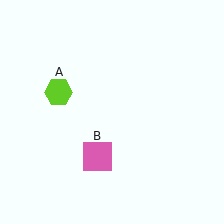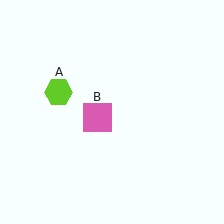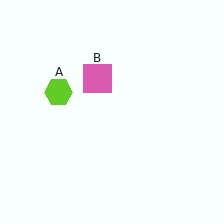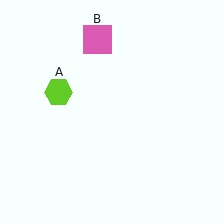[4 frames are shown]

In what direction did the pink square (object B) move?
The pink square (object B) moved up.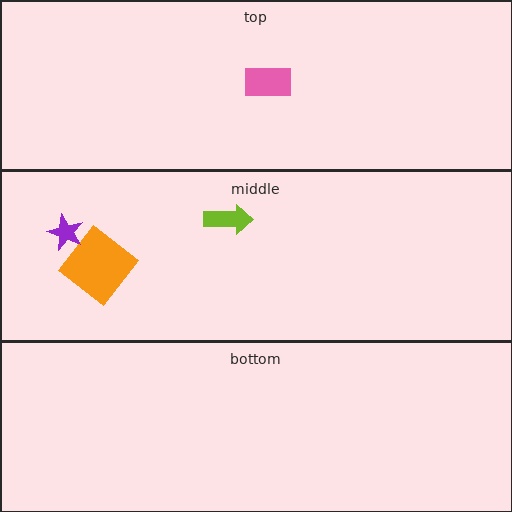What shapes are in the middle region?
The orange diamond, the purple star, the lime arrow.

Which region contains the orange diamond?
The middle region.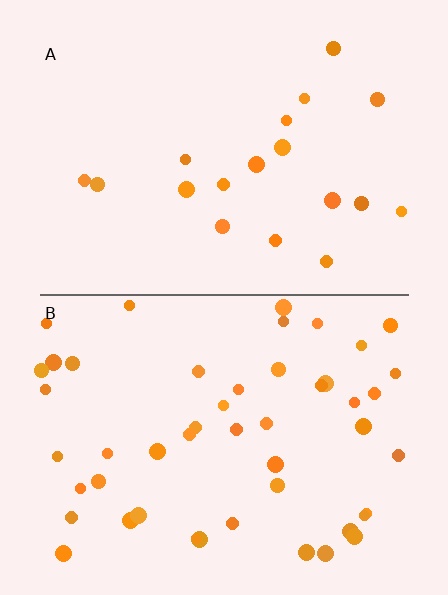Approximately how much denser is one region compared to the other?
Approximately 2.6× — region B over region A.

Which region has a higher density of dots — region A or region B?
B (the bottom).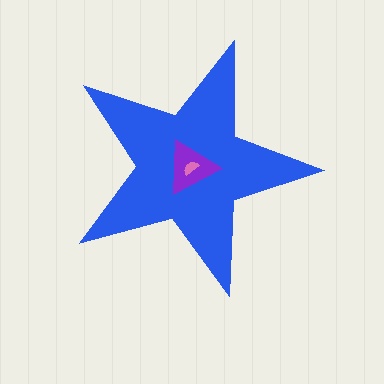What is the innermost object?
The pink semicircle.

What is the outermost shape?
The blue star.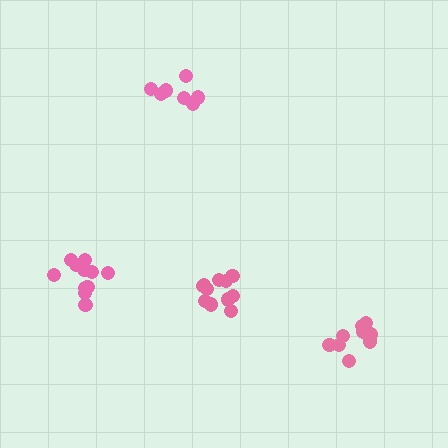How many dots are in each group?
Group 1: 7 dots, Group 2: 9 dots, Group 3: 11 dots, Group 4: 11 dots (38 total).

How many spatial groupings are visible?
There are 4 spatial groupings.